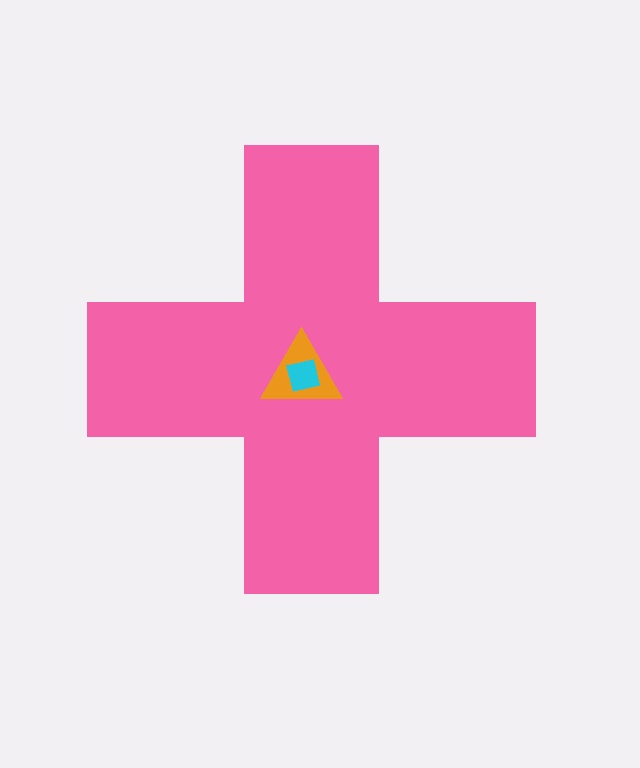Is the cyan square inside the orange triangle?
Yes.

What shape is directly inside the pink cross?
The orange triangle.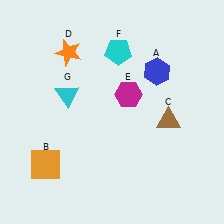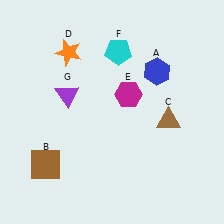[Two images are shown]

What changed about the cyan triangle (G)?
In Image 1, G is cyan. In Image 2, it changed to purple.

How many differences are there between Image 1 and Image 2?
There are 2 differences between the two images.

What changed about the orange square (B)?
In Image 1, B is orange. In Image 2, it changed to brown.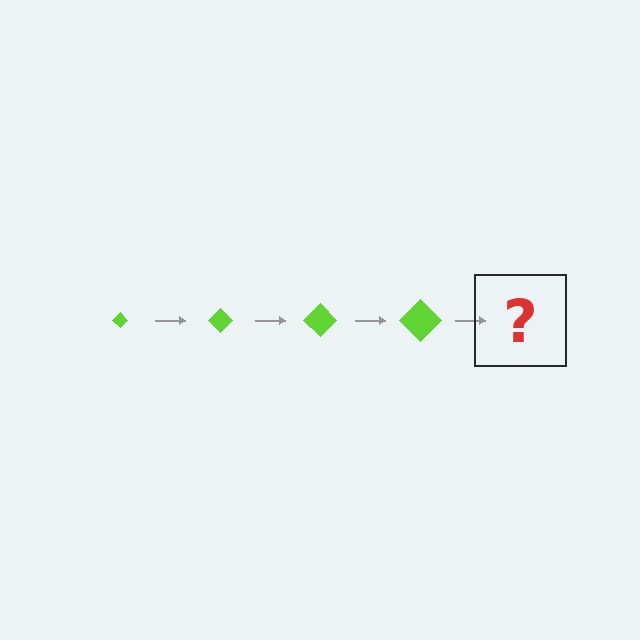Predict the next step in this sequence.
The next step is a lime diamond, larger than the previous one.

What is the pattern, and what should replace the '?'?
The pattern is that the diamond gets progressively larger each step. The '?' should be a lime diamond, larger than the previous one.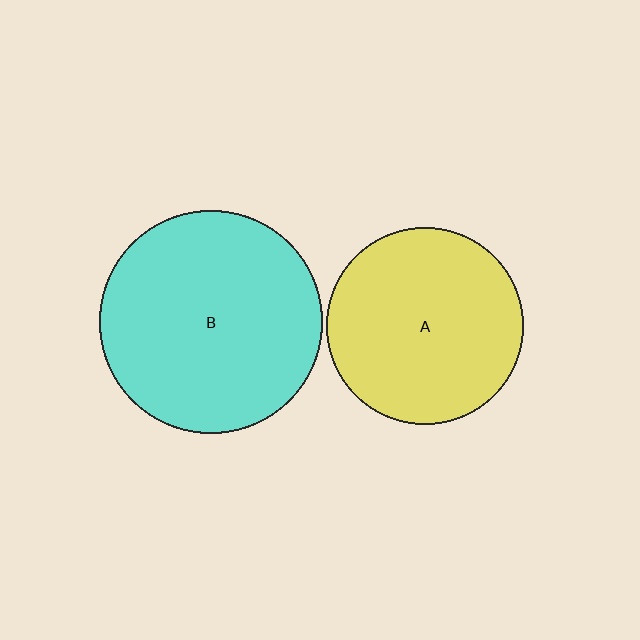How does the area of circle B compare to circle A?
Approximately 1.3 times.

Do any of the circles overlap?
No, none of the circles overlap.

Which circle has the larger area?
Circle B (cyan).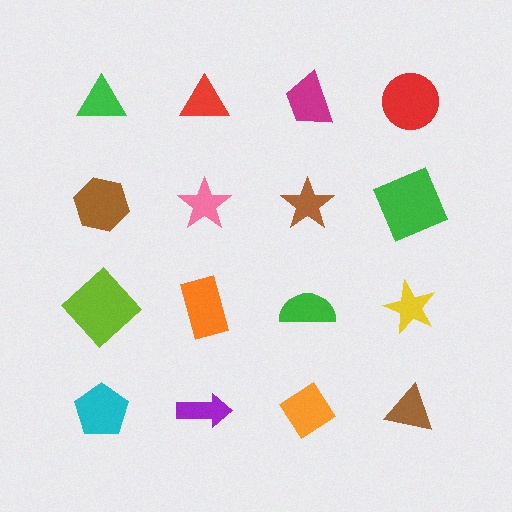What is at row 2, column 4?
A green square.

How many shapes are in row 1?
4 shapes.